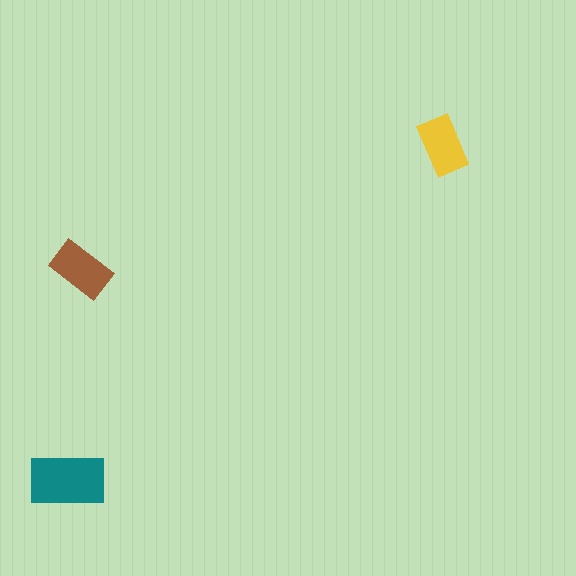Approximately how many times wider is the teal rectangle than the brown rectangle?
About 1.5 times wider.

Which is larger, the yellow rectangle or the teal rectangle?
The teal one.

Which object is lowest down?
The teal rectangle is bottommost.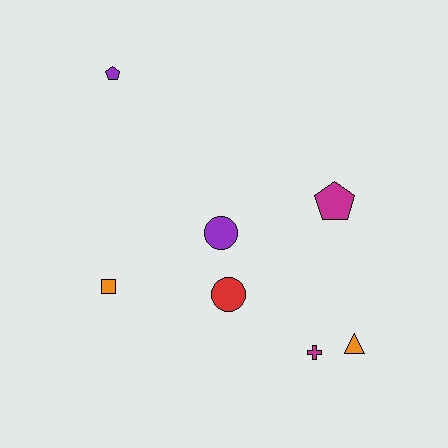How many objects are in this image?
There are 7 objects.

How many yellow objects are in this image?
There are no yellow objects.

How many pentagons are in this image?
There are 2 pentagons.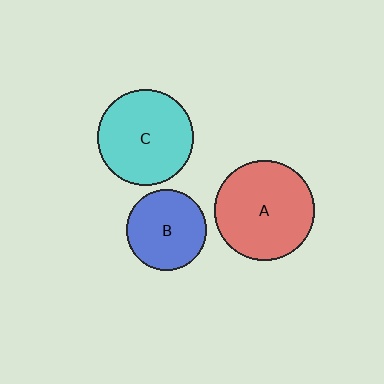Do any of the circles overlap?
No, none of the circles overlap.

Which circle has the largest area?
Circle A (red).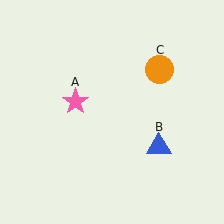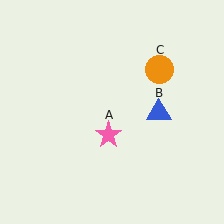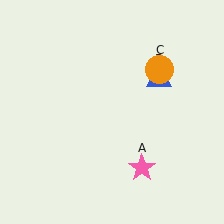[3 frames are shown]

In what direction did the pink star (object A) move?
The pink star (object A) moved down and to the right.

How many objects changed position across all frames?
2 objects changed position: pink star (object A), blue triangle (object B).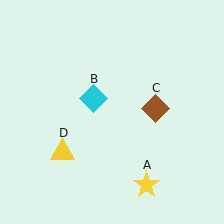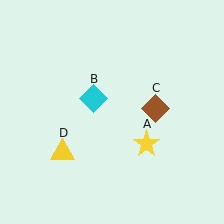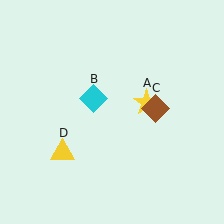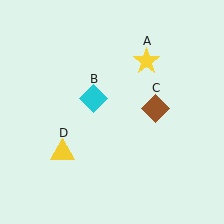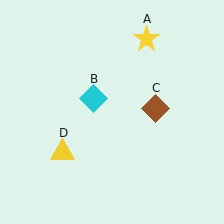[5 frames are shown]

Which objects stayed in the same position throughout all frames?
Cyan diamond (object B) and brown diamond (object C) and yellow triangle (object D) remained stationary.